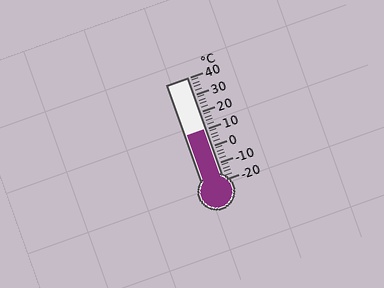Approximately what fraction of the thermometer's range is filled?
The thermometer is filled to approximately 50% of its range.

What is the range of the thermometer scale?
The thermometer scale ranges from -20°C to 40°C.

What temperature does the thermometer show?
The thermometer shows approximately 10°C.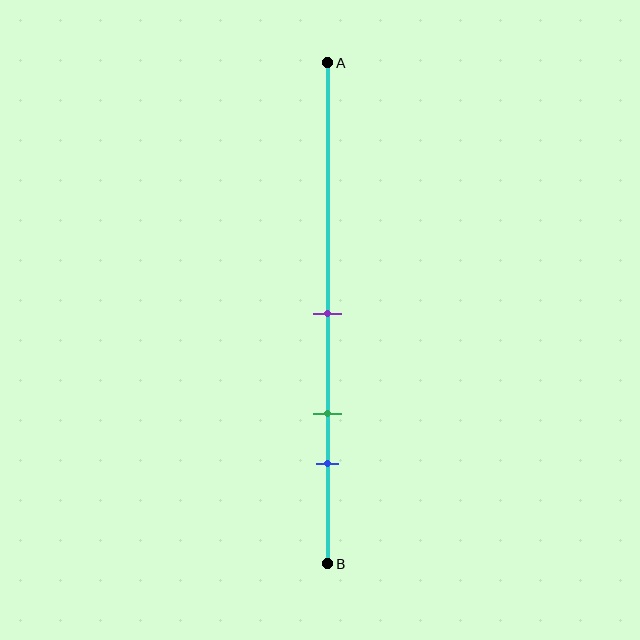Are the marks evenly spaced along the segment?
Yes, the marks are approximately evenly spaced.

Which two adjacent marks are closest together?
The green and blue marks are the closest adjacent pair.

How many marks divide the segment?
There are 3 marks dividing the segment.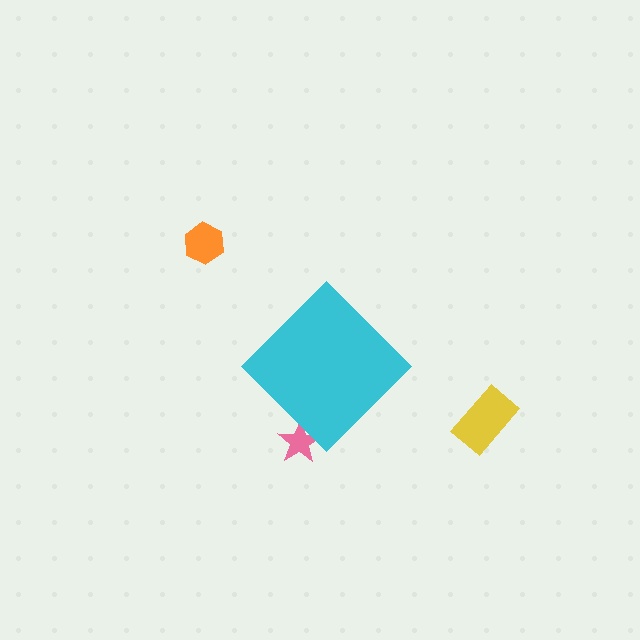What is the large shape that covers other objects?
A cyan diamond.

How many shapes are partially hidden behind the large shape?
1 shape is partially hidden.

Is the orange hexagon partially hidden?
No, the orange hexagon is fully visible.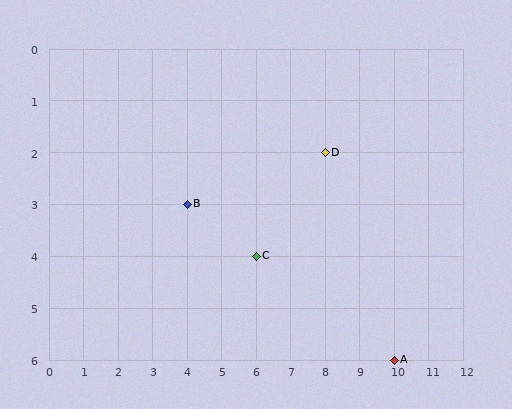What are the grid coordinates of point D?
Point D is at grid coordinates (8, 2).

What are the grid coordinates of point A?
Point A is at grid coordinates (10, 6).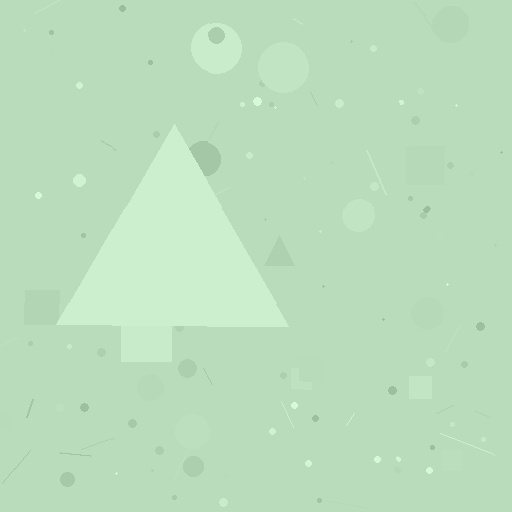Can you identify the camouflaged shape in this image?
The camouflaged shape is a triangle.